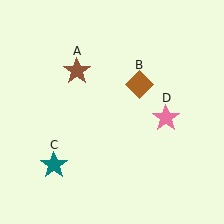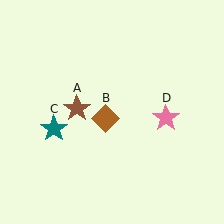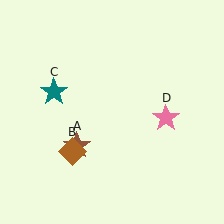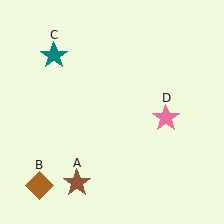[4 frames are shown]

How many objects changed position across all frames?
3 objects changed position: brown star (object A), brown diamond (object B), teal star (object C).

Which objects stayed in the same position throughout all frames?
Pink star (object D) remained stationary.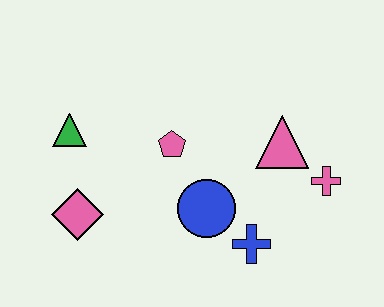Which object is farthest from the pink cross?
The green triangle is farthest from the pink cross.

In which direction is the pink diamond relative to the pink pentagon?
The pink diamond is to the left of the pink pentagon.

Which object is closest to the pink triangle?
The pink cross is closest to the pink triangle.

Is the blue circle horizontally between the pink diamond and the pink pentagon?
No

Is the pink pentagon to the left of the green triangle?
No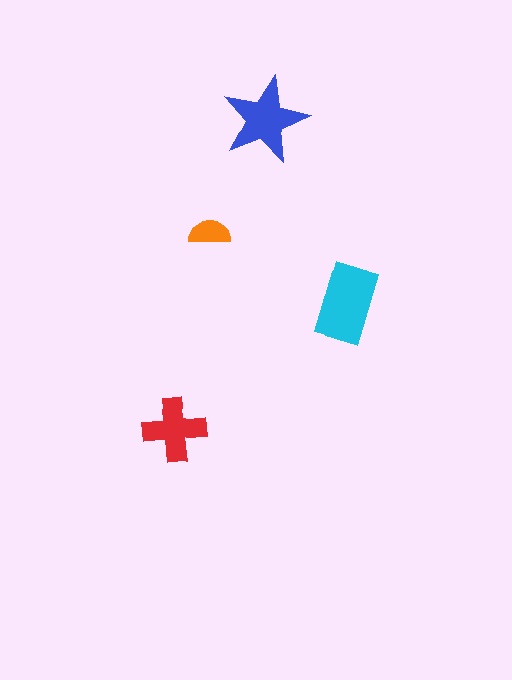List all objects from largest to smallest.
The cyan rectangle, the blue star, the red cross, the orange semicircle.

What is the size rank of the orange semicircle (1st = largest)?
4th.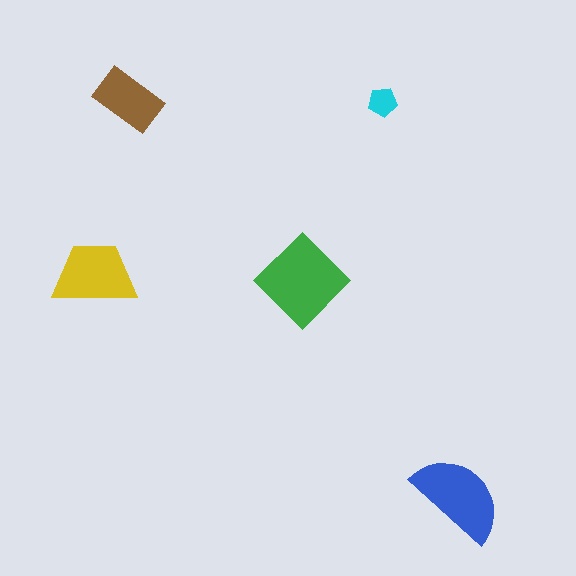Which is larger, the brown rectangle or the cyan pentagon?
The brown rectangle.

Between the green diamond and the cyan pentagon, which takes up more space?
The green diamond.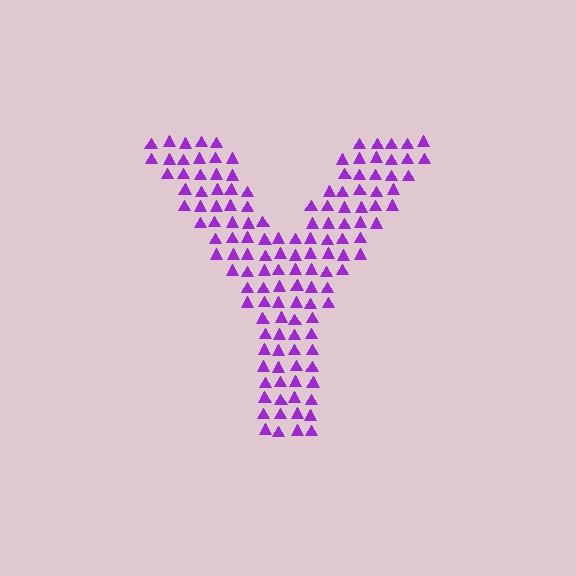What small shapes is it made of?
It is made of small triangles.